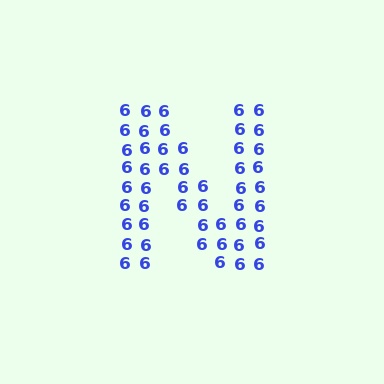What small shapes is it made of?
It is made of small digit 6's.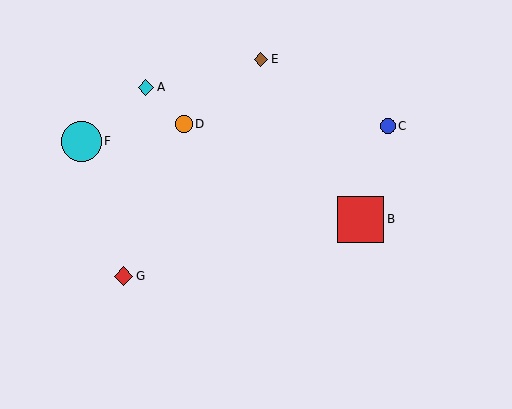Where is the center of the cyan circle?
The center of the cyan circle is at (81, 142).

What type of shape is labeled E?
Shape E is a brown diamond.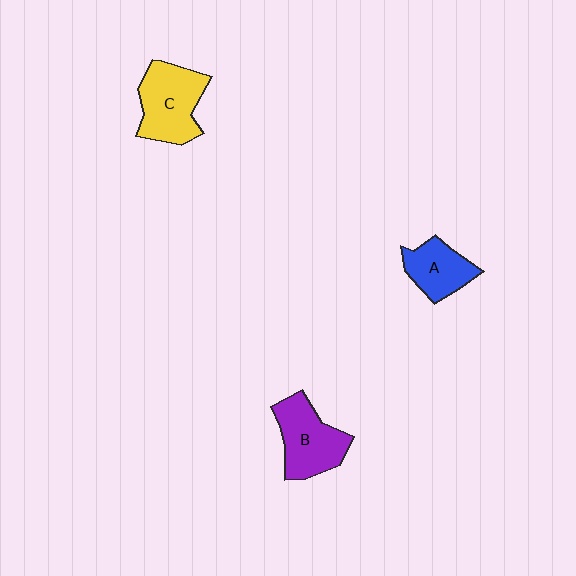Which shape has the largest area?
Shape C (yellow).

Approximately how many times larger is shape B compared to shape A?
Approximately 1.4 times.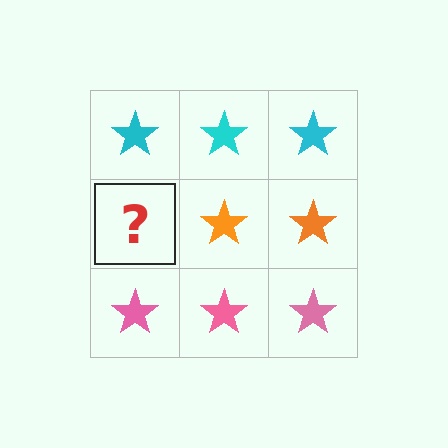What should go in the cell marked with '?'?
The missing cell should contain an orange star.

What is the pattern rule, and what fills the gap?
The rule is that each row has a consistent color. The gap should be filled with an orange star.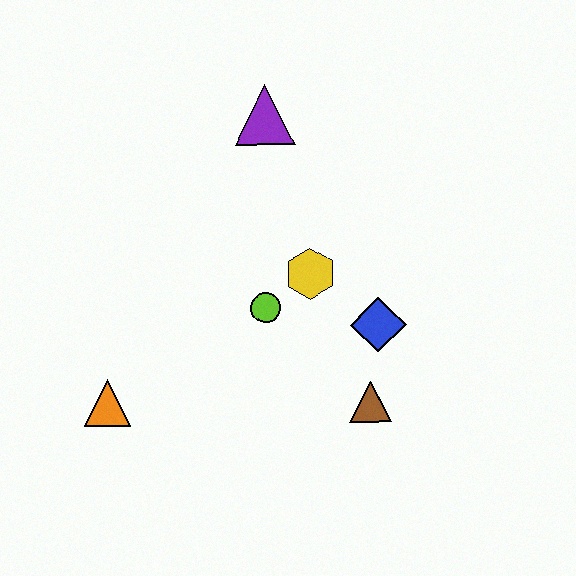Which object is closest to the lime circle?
The yellow hexagon is closest to the lime circle.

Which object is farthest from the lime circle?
The purple triangle is farthest from the lime circle.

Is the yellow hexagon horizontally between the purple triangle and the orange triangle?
No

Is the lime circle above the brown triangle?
Yes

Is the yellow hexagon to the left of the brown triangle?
Yes